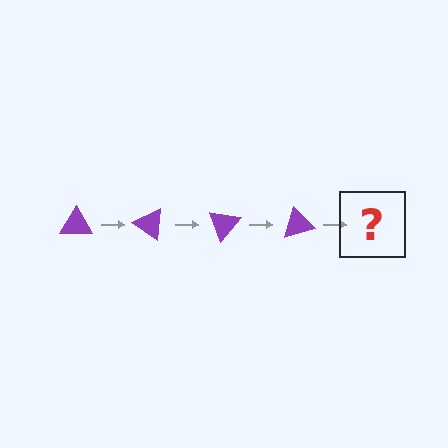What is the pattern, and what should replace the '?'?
The pattern is that the triangle rotates 35 degrees each step. The '?' should be a purple triangle rotated 140 degrees.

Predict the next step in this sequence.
The next step is a purple triangle rotated 140 degrees.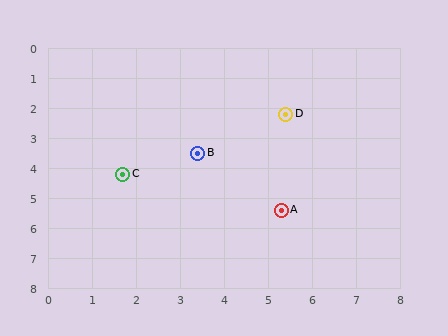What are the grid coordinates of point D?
Point D is at approximately (5.4, 2.2).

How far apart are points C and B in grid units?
Points C and B are about 1.8 grid units apart.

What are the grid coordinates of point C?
Point C is at approximately (1.7, 4.2).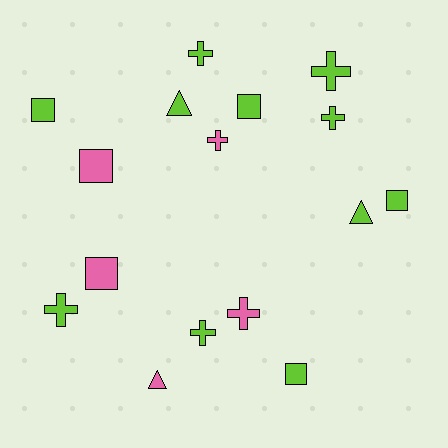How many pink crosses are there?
There are 2 pink crosses.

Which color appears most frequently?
Lime, with 11 objects.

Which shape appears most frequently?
Cross, with 7 objects.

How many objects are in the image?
There are 16 objects.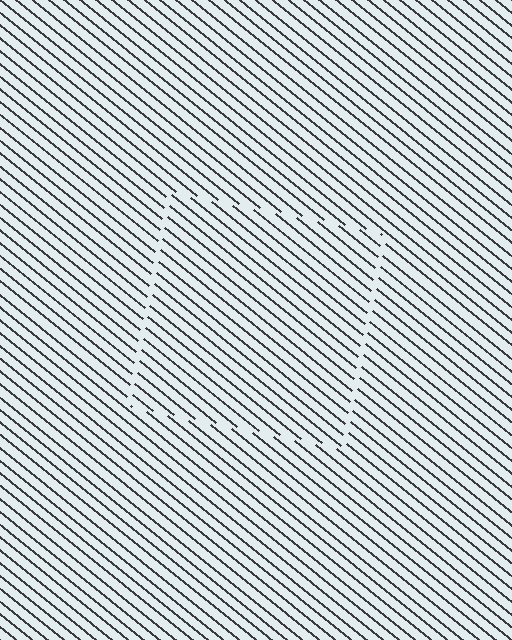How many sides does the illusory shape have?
4 sides — the line-ends trace a square.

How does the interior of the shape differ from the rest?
The interior of the shape contains the same grating, shifted by half a period — the contour is defined by the phase discontinuity where line-ends from the inner and outer gratings abut.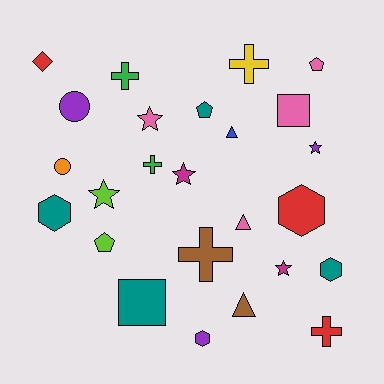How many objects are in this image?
There are 25 objects.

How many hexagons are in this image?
There are 4 hexagons.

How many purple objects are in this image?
There are 3 purple objects.